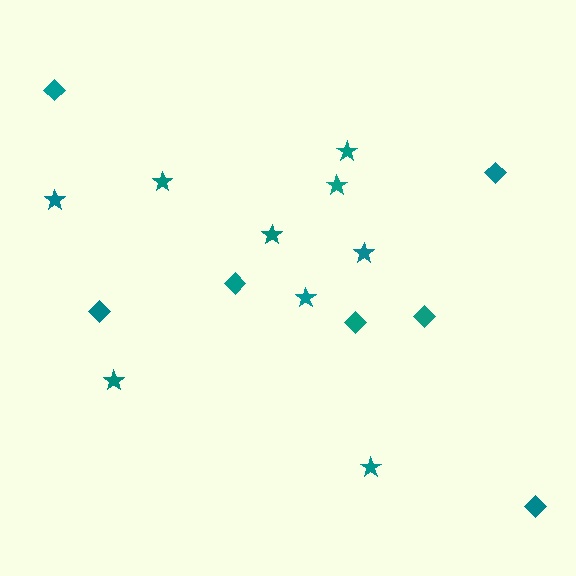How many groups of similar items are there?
There are 2 groups: one group of diamonds (7) and one group of stars (9).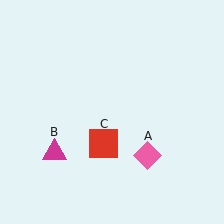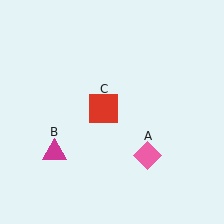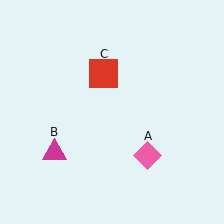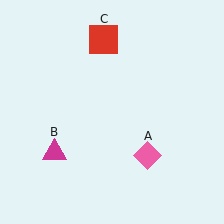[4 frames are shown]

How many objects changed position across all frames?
1 object changed position: red square (object C).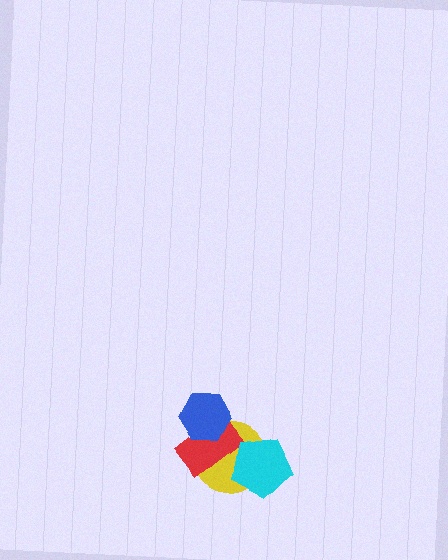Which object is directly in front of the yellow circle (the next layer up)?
The red rectangle is directly in front of the yellow circle.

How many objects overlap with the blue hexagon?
2 objects overlap with the blue hexagon.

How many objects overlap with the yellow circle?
3 objects overlap with the yellow circle.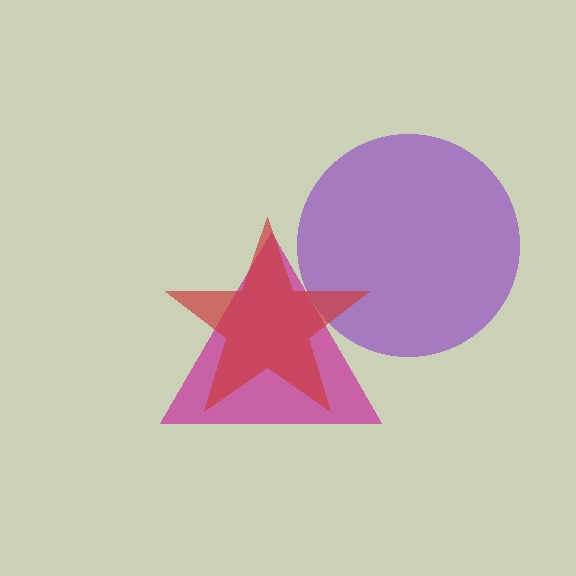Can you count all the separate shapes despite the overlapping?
Yes, there are 3 separate shapes.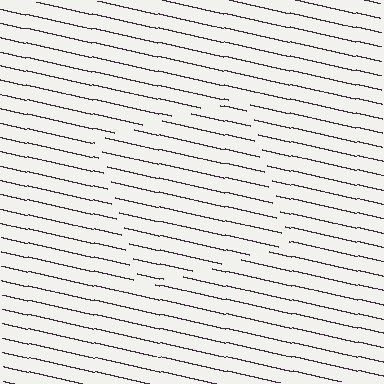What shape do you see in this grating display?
An illusory square. The interior of the shape contains the same grating, shifted by half a period — the contour is defined by the phase discontinuity where line-ends from the inner and outer gratings abut.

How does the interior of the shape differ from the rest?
The interior of the shape contains the same grating, shifted by half a period — the contour is defined by the phase discontinuity where line-ends from the inner and outer gratings abut.